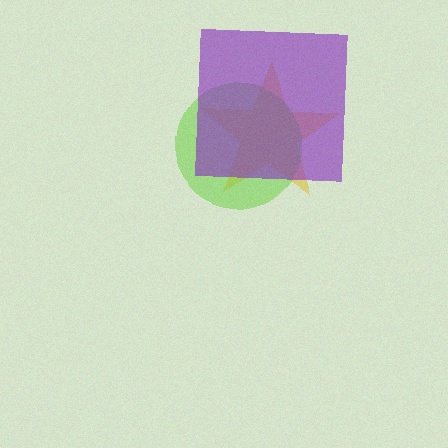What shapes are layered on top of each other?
The layered shapes are: a yellow star, a lime circle, a purple square.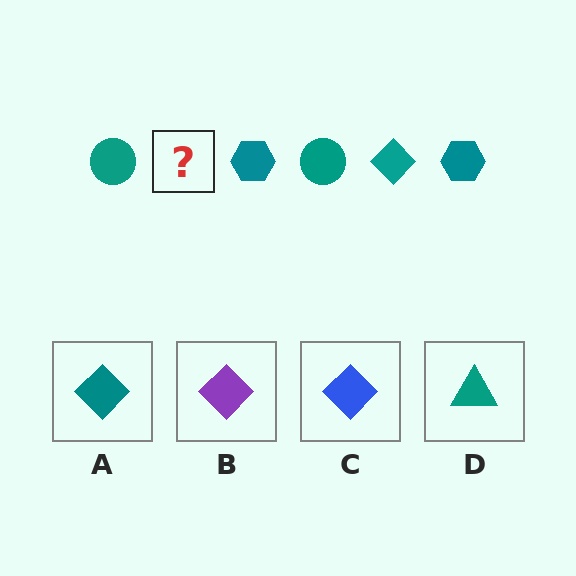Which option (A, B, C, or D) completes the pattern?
A.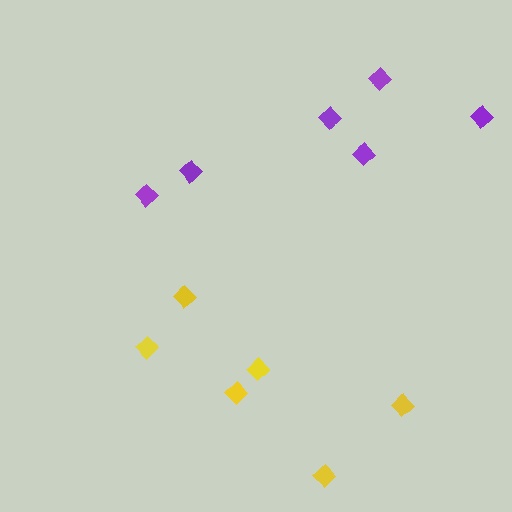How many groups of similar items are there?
There are 2 groups: one group of purple diamonds (6) and one group of yellow diamonds (6).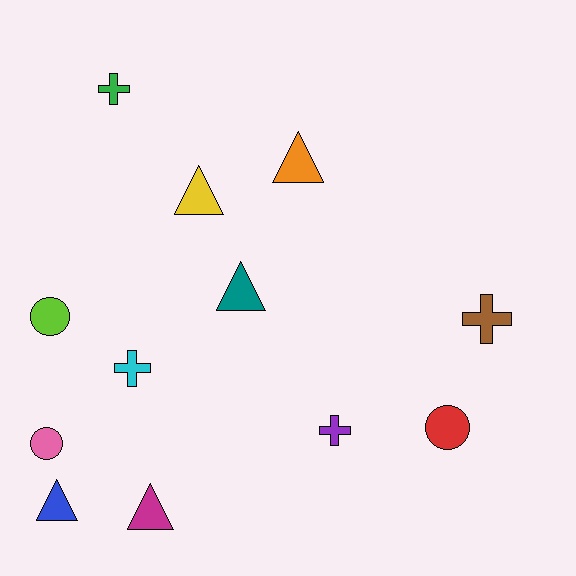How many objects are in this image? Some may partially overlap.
There are 12 objects.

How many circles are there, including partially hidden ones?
There are 3 circles.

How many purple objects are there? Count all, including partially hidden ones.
There is 1 purple object.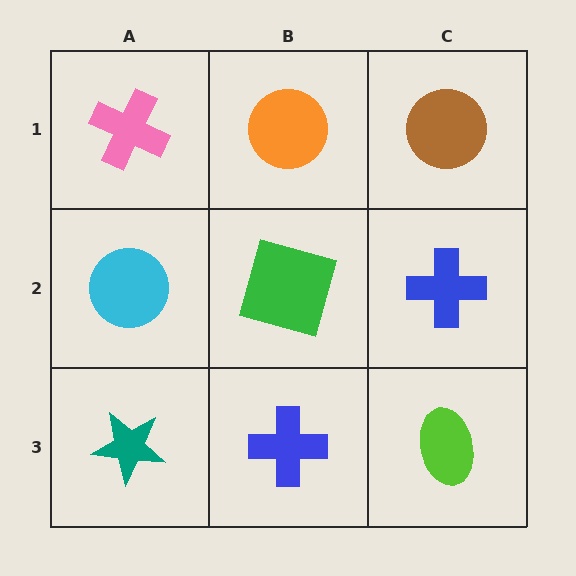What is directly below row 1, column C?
A blue cross.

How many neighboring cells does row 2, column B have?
4.